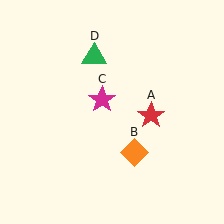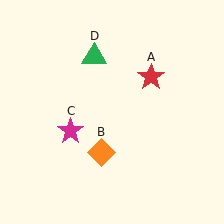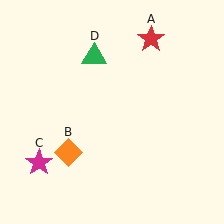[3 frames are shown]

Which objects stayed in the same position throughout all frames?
Green triangle (object D) remained stationary.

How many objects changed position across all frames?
3 objects changed position: red star (object A), orange diamond (object B), magenta star (object C).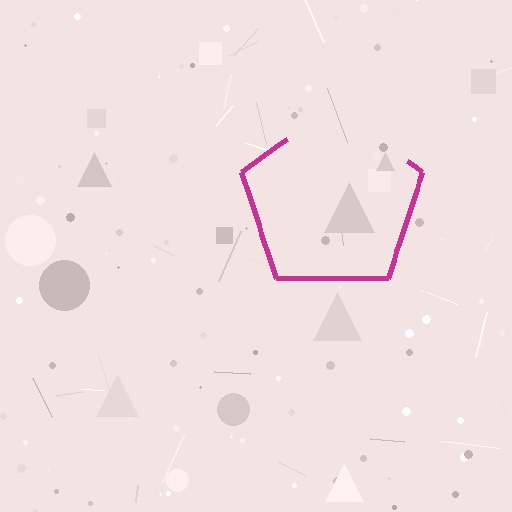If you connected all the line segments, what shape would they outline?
They would outline a pentagon.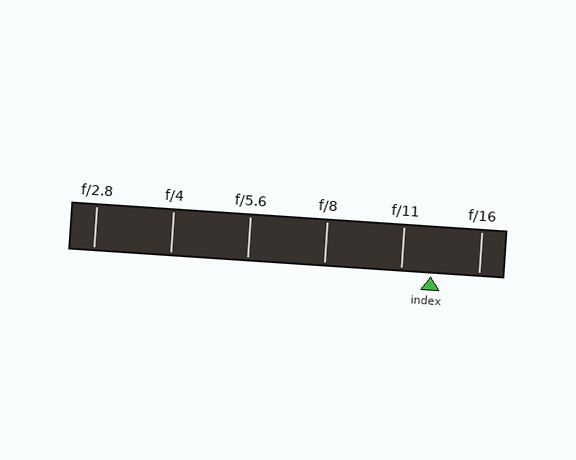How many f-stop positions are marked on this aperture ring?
There are 6 f-stop positions marked.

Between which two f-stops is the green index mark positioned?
The index mark is between f/11 and f/16.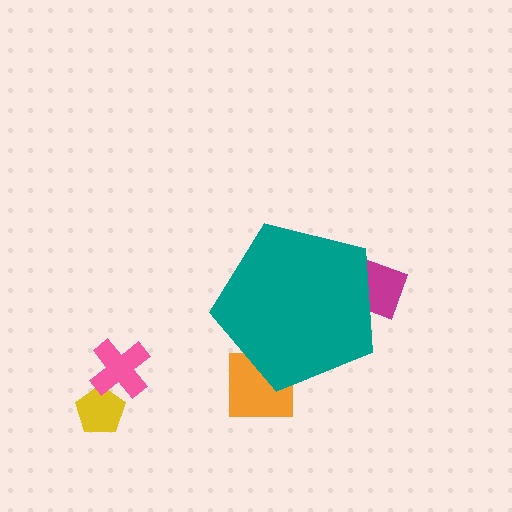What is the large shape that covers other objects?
A teal pentagon.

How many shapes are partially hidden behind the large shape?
3 shapes are partially hidden.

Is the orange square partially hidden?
Yes, the orange square is partially hidden behind the teal pentagon.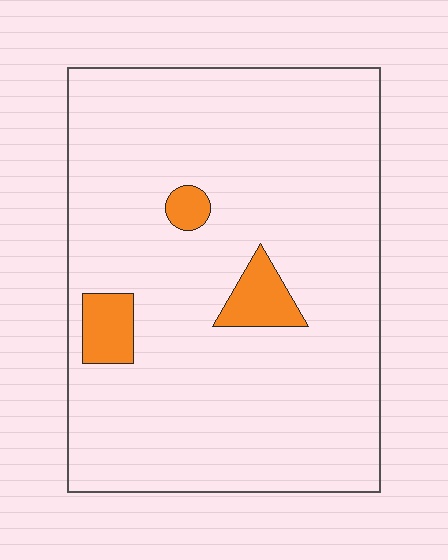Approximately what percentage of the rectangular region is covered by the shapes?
Approximately 5%.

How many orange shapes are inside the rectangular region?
3.